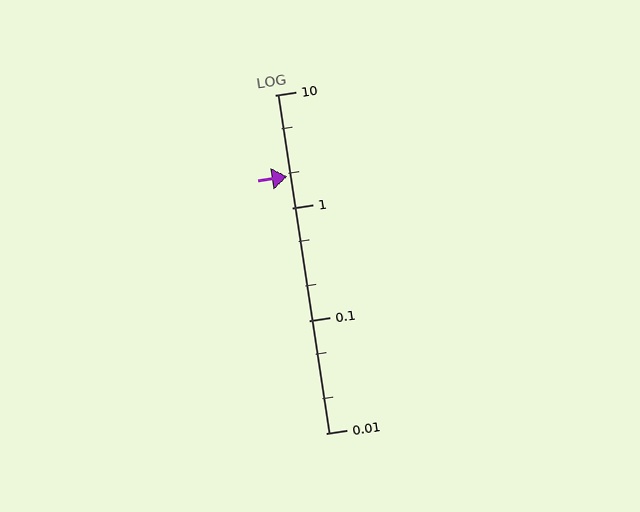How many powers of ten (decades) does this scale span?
The scale spans 3 decades, from 0.01 to 10.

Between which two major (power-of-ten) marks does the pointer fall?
The pointer is between 1 and 10.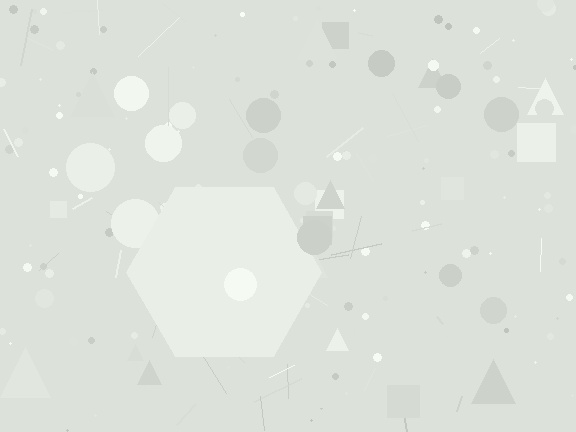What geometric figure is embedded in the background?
A hexagon is embedded in the background.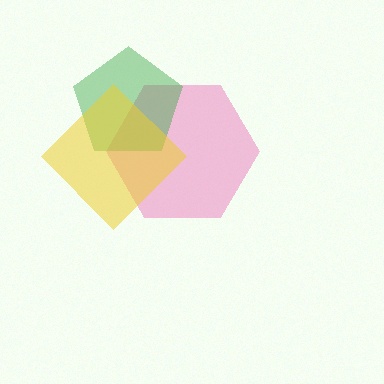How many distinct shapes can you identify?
There are 3 distinct shapes: a pink hexagon, a green pentagon, a yellow diamond.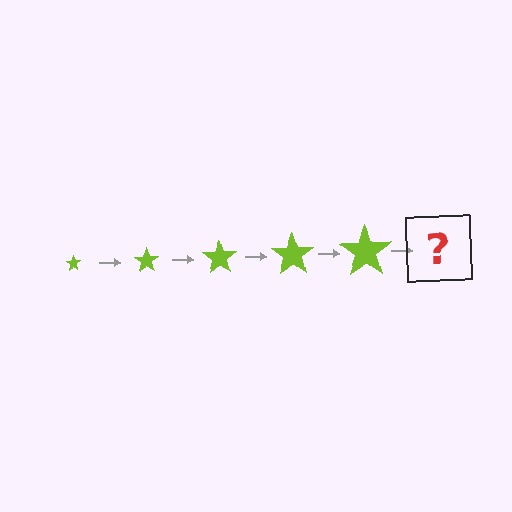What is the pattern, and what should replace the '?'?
The pattern is that the star gets progressively larger each step. The '?' should be a lime star, larger than the previous one.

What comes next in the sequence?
The next element should be a lime star, larger than the previous one.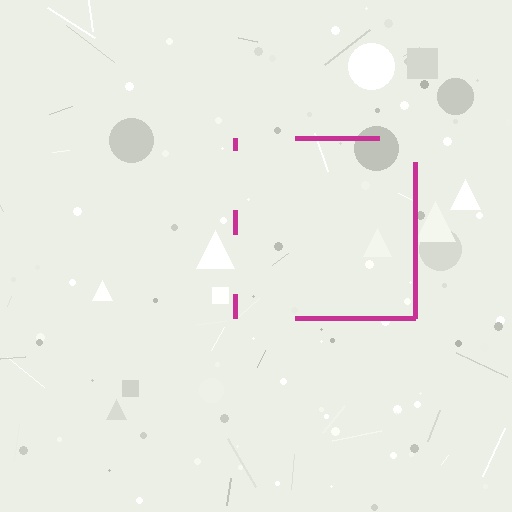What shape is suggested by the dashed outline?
The dashed outline suggests a square.